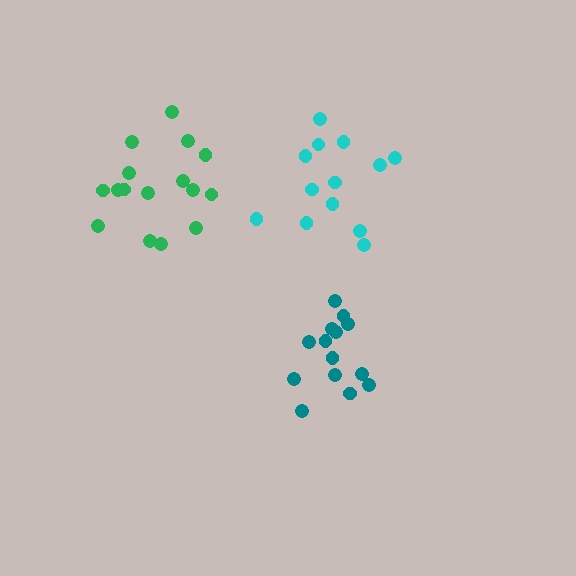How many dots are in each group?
Group 1: 14 dots, Group 2: 16 dots, Group 3: 13 dots (43 total).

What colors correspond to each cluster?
The clusters are colored: teal, green, cyan.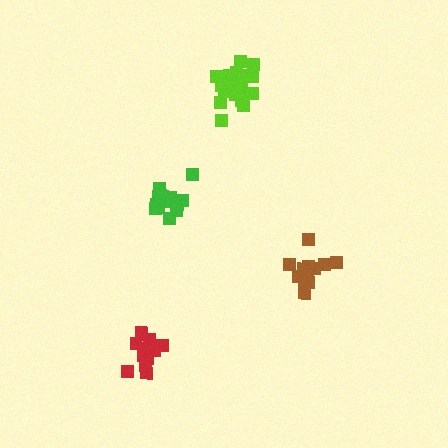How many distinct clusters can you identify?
There are 4 distinct clusters.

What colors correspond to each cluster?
The clusters are colored: brown, red, green, lime.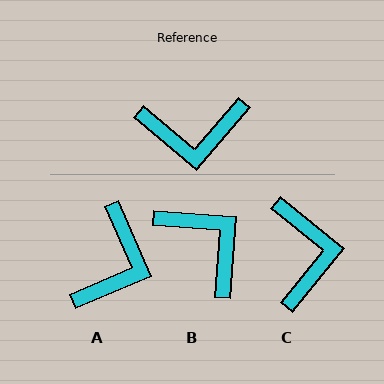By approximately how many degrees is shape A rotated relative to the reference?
Approximately 64 degrees counter-clockwise.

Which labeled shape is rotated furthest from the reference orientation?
B, about 126 degrees away.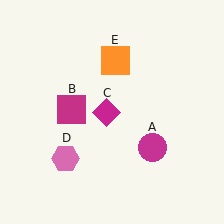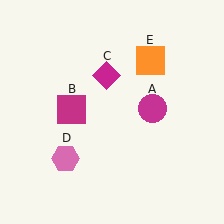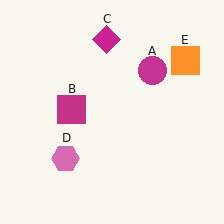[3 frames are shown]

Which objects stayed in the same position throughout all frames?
Magenta square (object B) and pink hexagon (object D) remained stationary.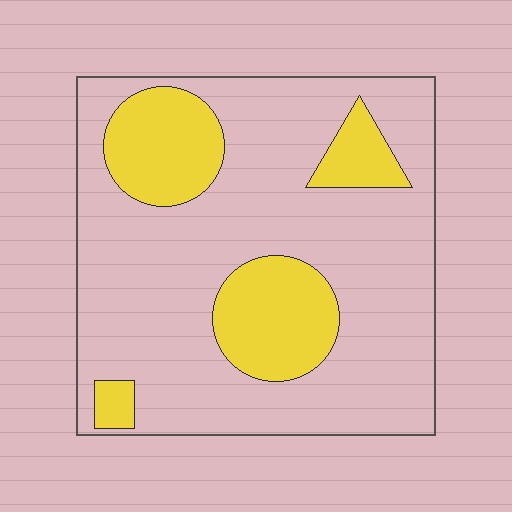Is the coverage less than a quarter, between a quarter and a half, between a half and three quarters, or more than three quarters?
Less than a quarter.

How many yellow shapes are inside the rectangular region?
4.